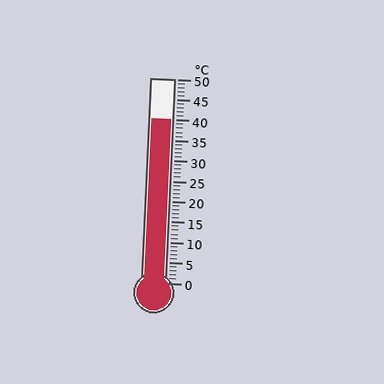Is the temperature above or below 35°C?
The temperature is above 35°C.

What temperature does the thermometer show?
The thermometer shows approximately 40°C.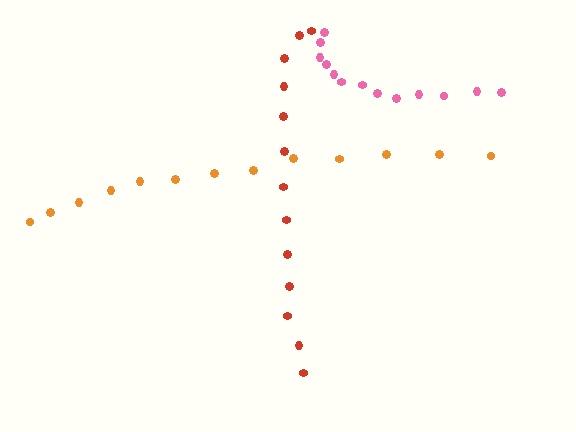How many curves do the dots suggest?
There are 3 distinct paths.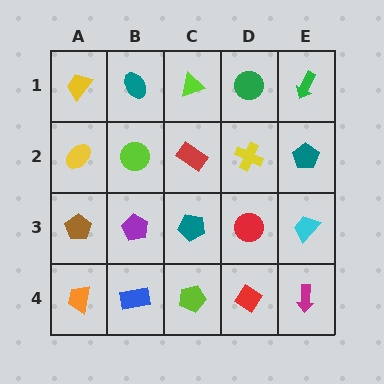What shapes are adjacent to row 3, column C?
A red rectangle (row 2, column C), a lime pentagon (row 4, column C), a purple pentagon (row 3, column B), a red circle (row 3, column D).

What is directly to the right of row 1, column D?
A green arrow.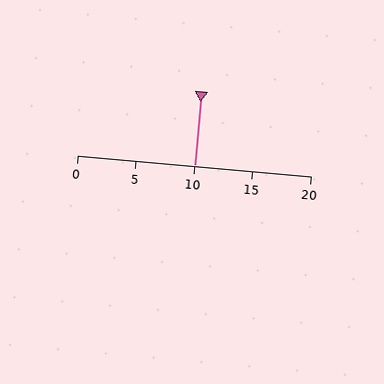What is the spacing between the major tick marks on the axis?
The major ticks are spaced 5 apart.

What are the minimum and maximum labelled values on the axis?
The axis runs from 0 to 20.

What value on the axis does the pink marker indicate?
The marker indicates approximately 10.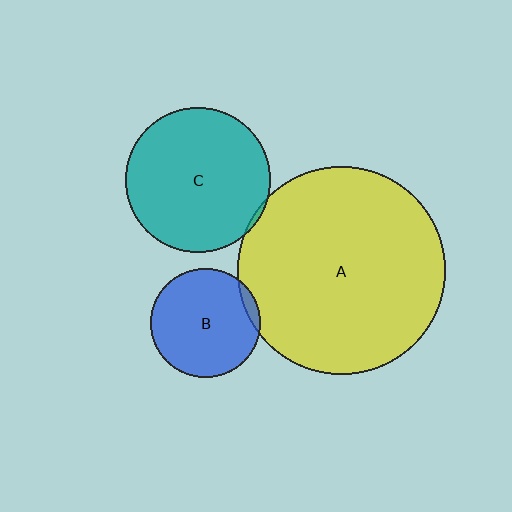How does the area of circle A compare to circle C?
Approximately 2.1 times.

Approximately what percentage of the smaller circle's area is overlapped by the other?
Approximately 5%.